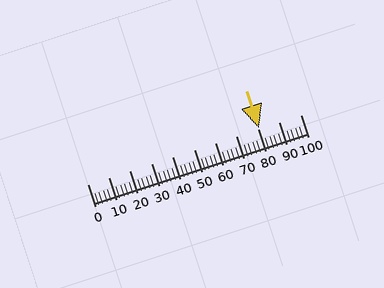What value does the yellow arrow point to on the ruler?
The yellow arrow points to approximately 81.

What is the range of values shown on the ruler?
The ruler shows values from 0 to 100.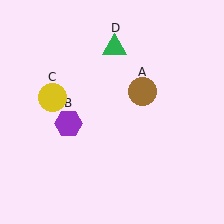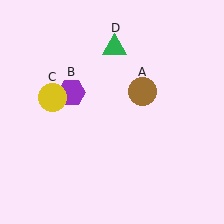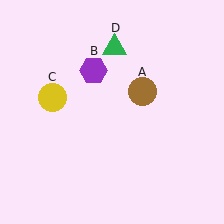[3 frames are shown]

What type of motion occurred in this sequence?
The purple hexagon (object B) rotated clockwise around the center of the scene.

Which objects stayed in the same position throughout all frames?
Brown circle (object A) and yellow circle (object C) and green triangle (object D) remained stationary.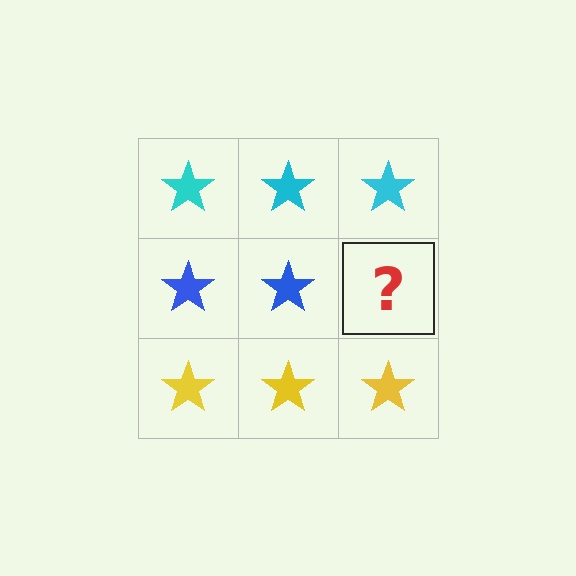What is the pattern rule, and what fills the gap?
The rule is that each row has a consistent color. The gap should be filled with a blue star.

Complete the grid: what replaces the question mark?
The question mark should be replaced with a blue star.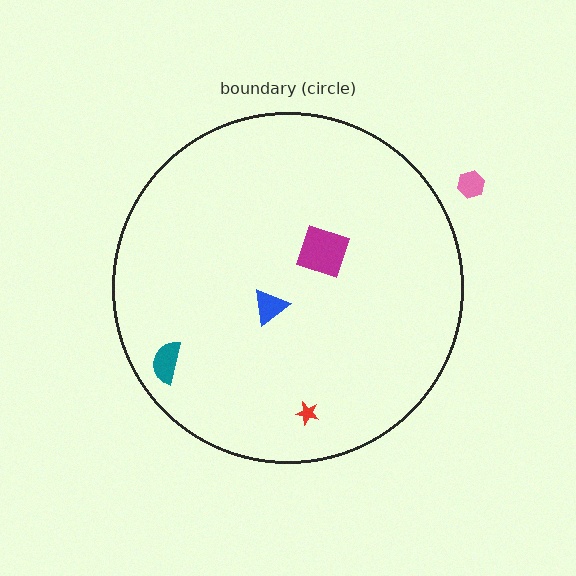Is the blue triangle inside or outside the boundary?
Inside.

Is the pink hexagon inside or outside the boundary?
Outside.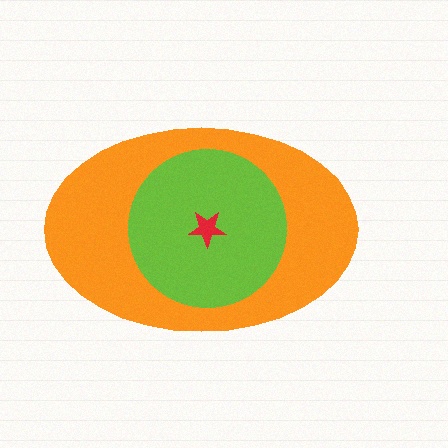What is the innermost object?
The red star.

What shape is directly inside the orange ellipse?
The lime circle.